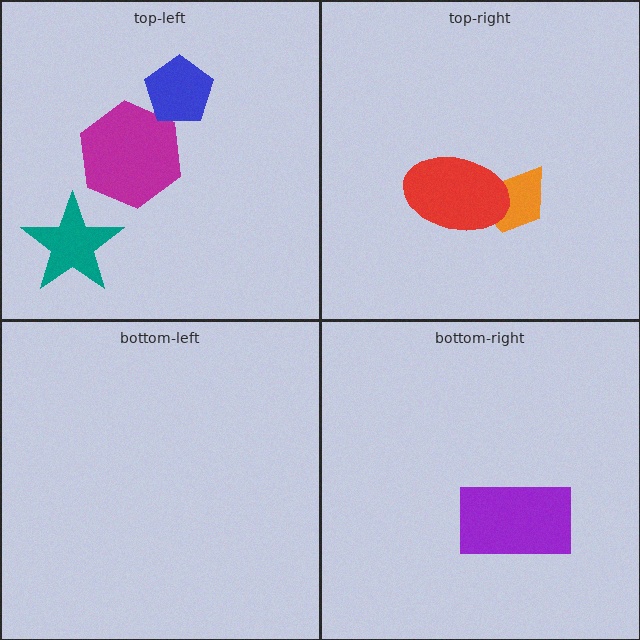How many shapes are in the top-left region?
3.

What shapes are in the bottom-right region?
The purple rectangle.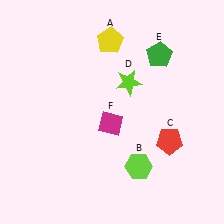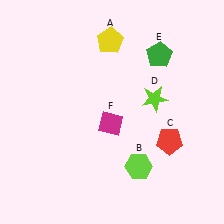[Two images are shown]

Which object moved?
The lime star (D) moved right.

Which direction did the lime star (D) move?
The lime star (D) moved right.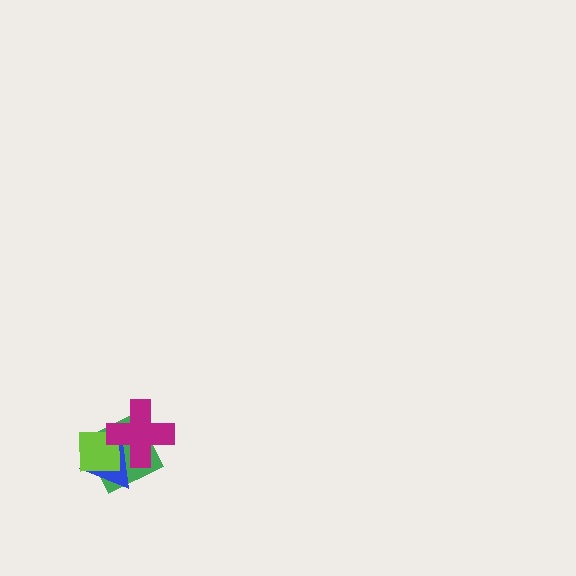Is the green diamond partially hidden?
Yes, it is partially covered by another shape.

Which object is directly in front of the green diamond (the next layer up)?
The blue triangle is directly in front of the green diamond.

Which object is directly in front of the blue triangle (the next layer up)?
The lime square is directly in front of the blue triangle.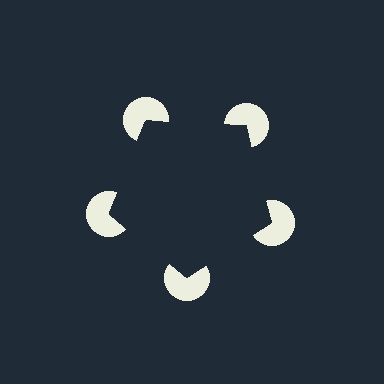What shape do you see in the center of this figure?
An illusory pentagon — its edges are inferred from the aligned wedge cuts in the pac-man discs, not physically drawn.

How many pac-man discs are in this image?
There are 5 — one at each vertex of the illusory pentagon.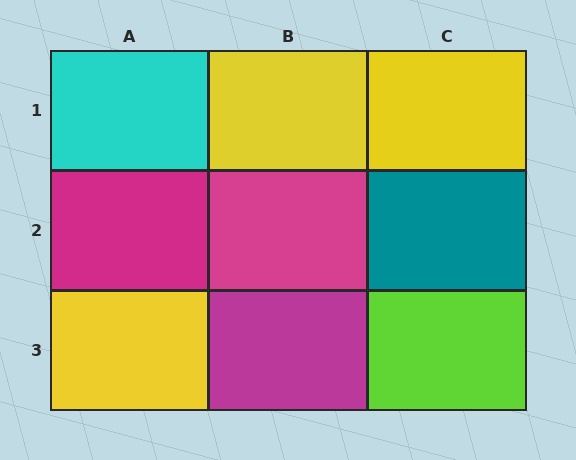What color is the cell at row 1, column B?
Yellow.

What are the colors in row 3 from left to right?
Yellow, magenta, lime.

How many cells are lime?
1 cell is lime.